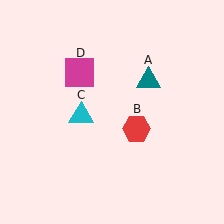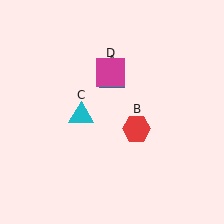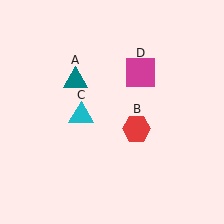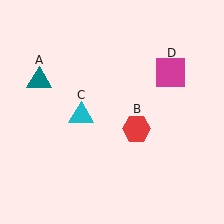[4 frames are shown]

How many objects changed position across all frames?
2 objects changed position: teal triangle (object A), magenta square (object D).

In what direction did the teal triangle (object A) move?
The teal triangle (object A) moved left.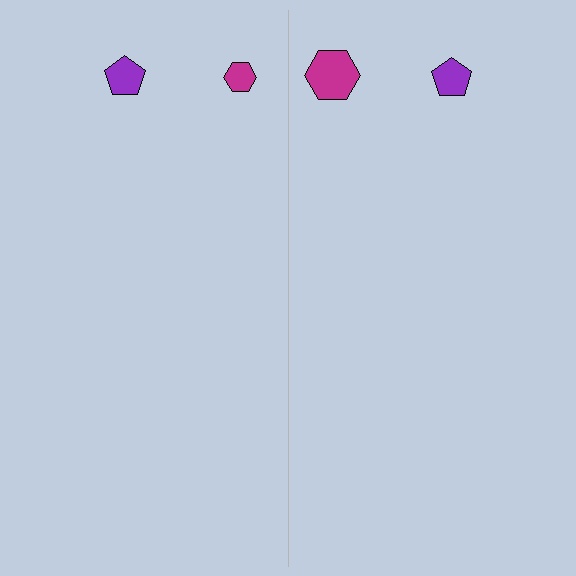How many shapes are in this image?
There are 4 shapes in this image.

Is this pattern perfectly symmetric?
No, the pattern is not perfectly symmetric. The magenta hexagon on the right side has a different size than its mirror counterpart.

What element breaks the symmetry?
The magenta hexagon on the right side has a different size than its mirror counterpart.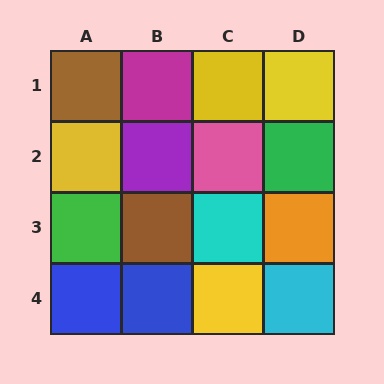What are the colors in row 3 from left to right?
Green, brown, cyan, orange.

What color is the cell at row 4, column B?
Blue.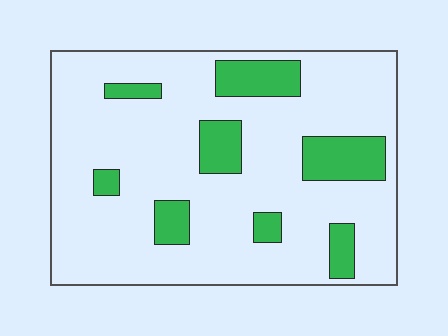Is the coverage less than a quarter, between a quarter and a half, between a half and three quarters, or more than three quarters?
Less than a quarter.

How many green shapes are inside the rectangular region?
8.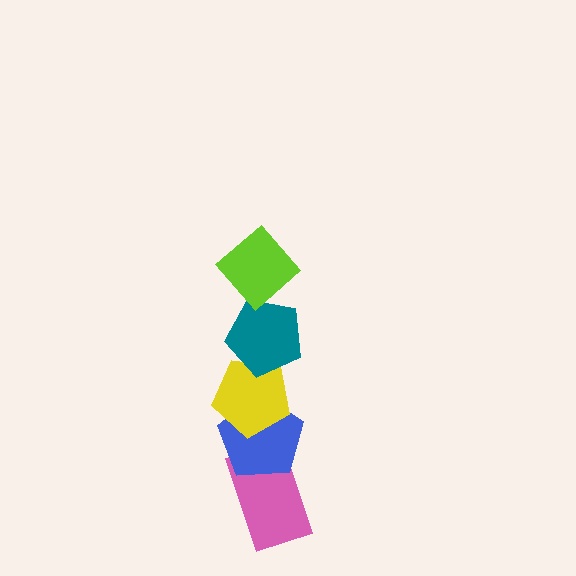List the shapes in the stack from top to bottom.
From top to bottom: the lime diamond, the teal pentagon, the yellow pentagon, the blue pentagon, the pink rectangle.